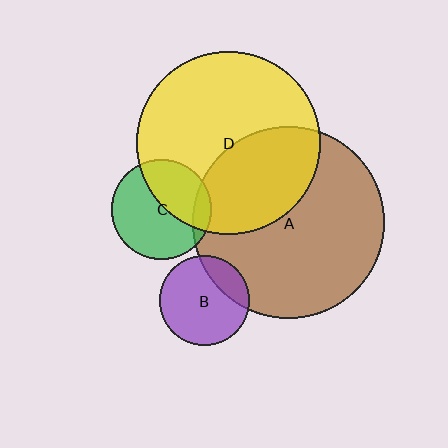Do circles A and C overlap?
Yes.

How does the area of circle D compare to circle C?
Approximately 3.4 times.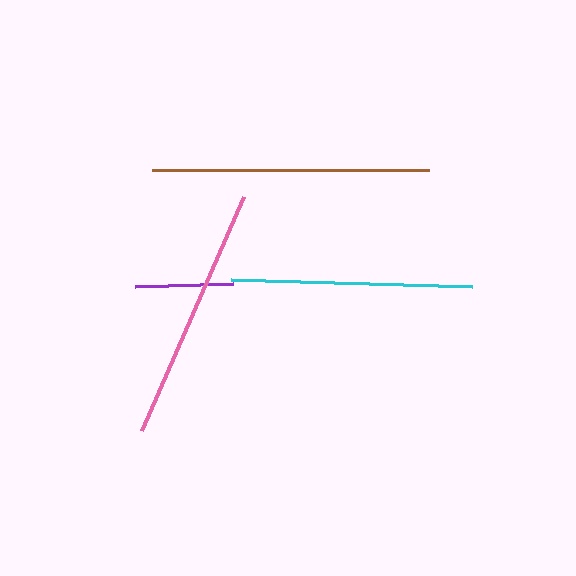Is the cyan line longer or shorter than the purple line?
The cyan line is longer than the purple line.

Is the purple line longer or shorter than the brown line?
The brown line is longer than the purple line.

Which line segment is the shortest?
The purple line is the shortest at approximately 98 pixels.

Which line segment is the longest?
The brown line is the longest at approximately 277 pixels.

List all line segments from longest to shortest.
From longest to shortest: brown, pink, cyan, purple.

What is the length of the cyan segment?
The cyan segment is approximately 242 pixels long.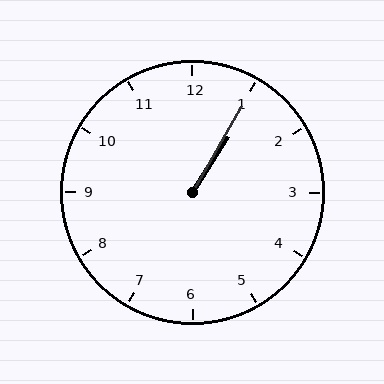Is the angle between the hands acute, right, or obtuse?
It is acute.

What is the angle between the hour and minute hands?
Approximately 2 degrees.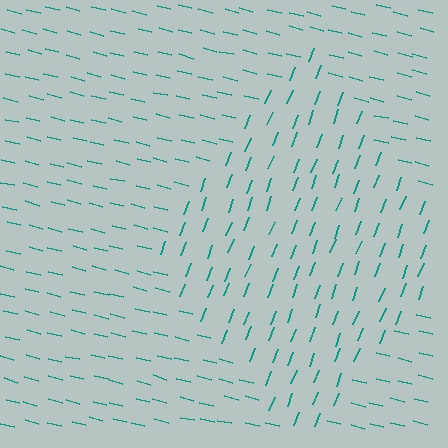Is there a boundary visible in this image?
Yes, there is a texture boundary formed by a change in line orientation.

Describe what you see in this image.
The image is filled with small teal line segments. A diamond region in the image has lines oriented differently from the surrounding lines, creating a visible texture boundary.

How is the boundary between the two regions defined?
The boundary is defined purely by a change in line orientation (approximately 84 degrees difference). All lines are the same color and thickness.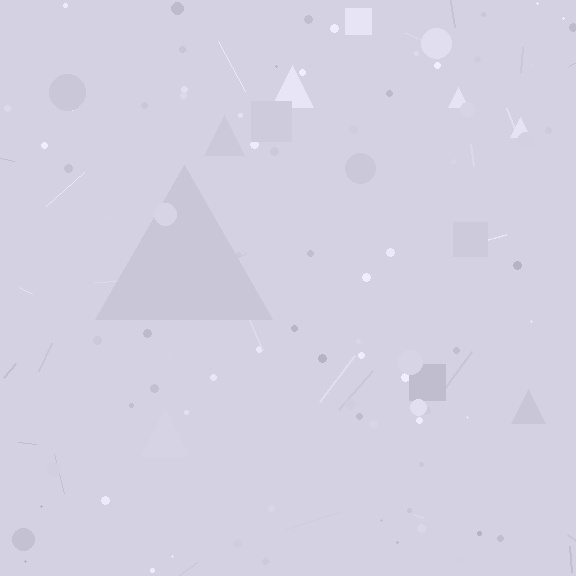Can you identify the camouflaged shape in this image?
The camouflaged shape is a triangle.